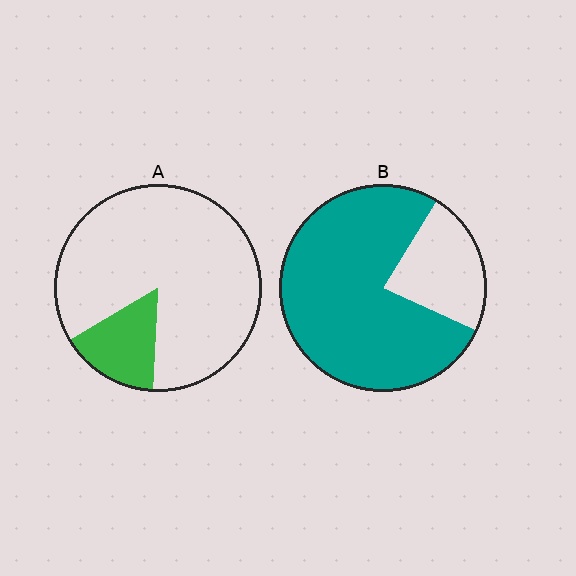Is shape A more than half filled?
No.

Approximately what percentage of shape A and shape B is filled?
A is approximately 15% and B is approximately 75%.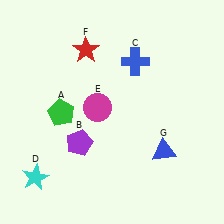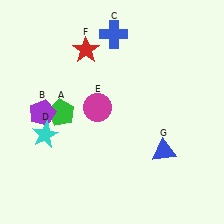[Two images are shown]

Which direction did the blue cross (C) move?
The blue cross (C) moved up.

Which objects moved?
The objects that moved are: the purple pentagon (B), the blue cross (C), the cyan star (D).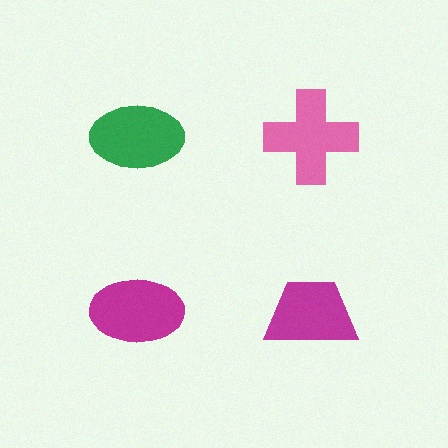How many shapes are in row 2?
2 shapes.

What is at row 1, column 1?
A green ellipse.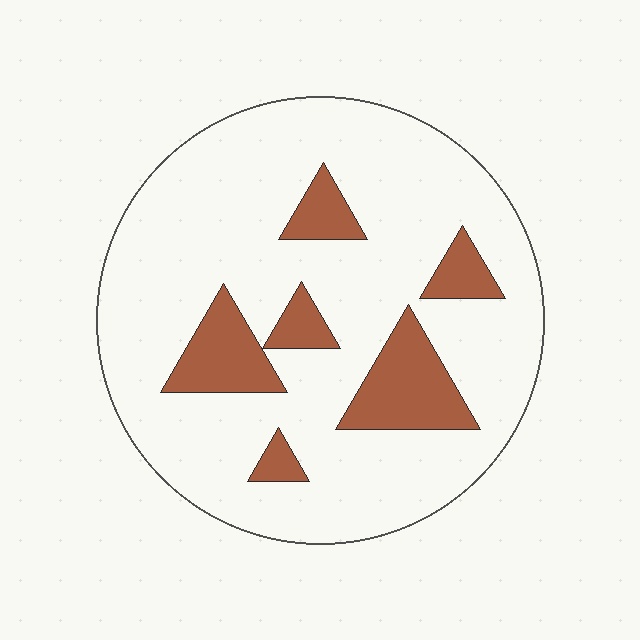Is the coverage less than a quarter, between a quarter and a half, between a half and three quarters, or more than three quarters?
Less than a quarter.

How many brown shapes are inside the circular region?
6.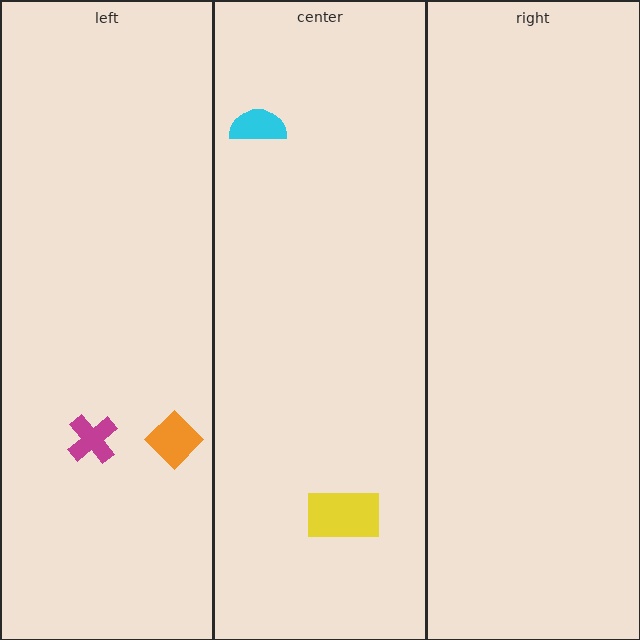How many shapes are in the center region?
2.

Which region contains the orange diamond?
The left region.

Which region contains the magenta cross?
The left region.